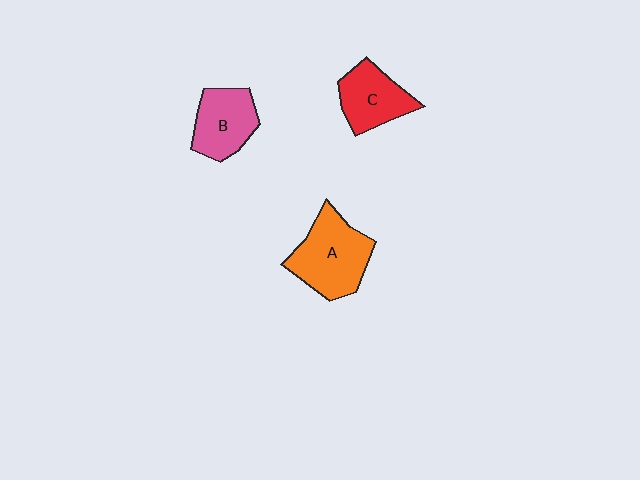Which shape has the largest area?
Shape A (orange).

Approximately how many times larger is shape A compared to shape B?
Approximately 1.4 times.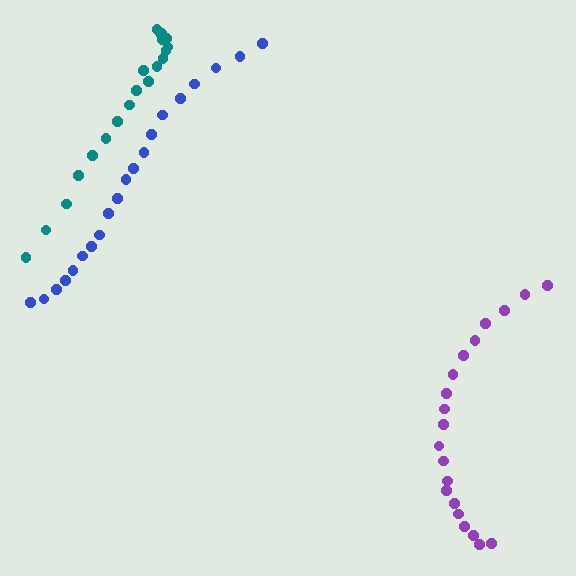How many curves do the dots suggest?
There are 3 distinct paths.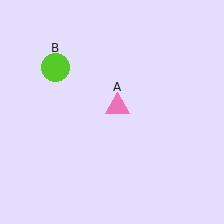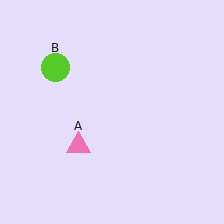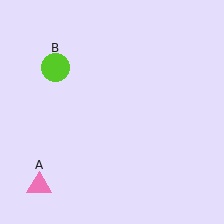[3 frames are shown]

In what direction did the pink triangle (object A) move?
The pink triangle (object A) moved down and to the left.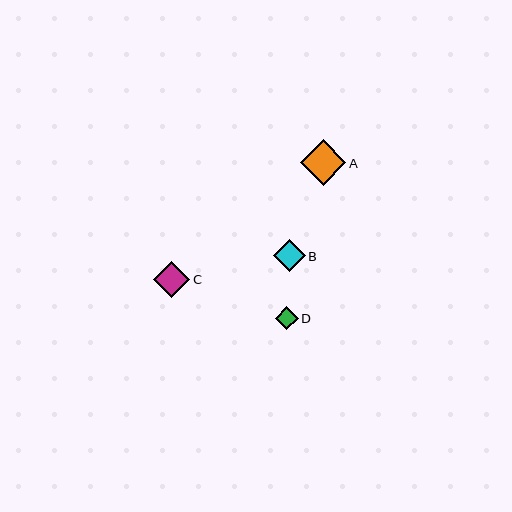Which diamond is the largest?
Diamond A is the largest with a size of approximately 45 pixels.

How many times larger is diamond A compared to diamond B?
Diamond A is approximately 1.4 times the size of diamond B.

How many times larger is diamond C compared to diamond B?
Diamond C is approximately 1.1 times the size of diamond B.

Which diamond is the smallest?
Diamond D is the smallest with a size of approximately 23 pixels.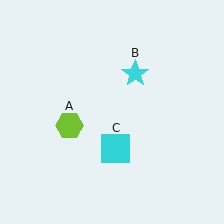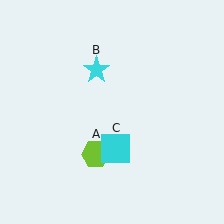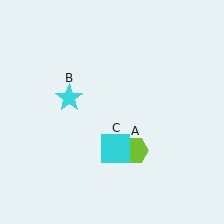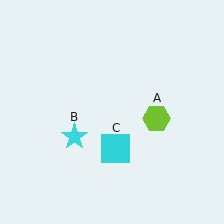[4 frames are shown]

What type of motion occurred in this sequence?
The lime hexagon (object A), cyan star (object B) rotated counterclockwise around the center of the scene.